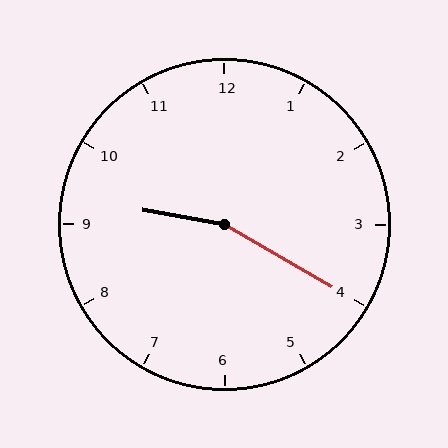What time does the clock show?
9:20.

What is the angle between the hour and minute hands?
Approximately 160 degrees.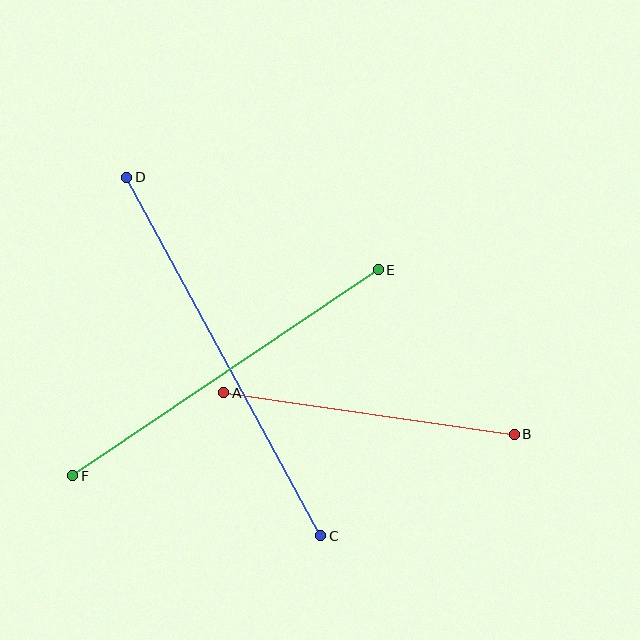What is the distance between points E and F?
The distance is approximately 369 pixels.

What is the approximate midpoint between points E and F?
The midpoint is at approximately (225, 373) pixels.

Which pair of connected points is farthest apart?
Points C and D are farthest apart.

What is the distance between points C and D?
The distance is approximately 408 pixels.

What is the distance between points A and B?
The distance is approximately 293 pixels.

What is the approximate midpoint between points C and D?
The midpoint is at approximately (224, 357) pixels.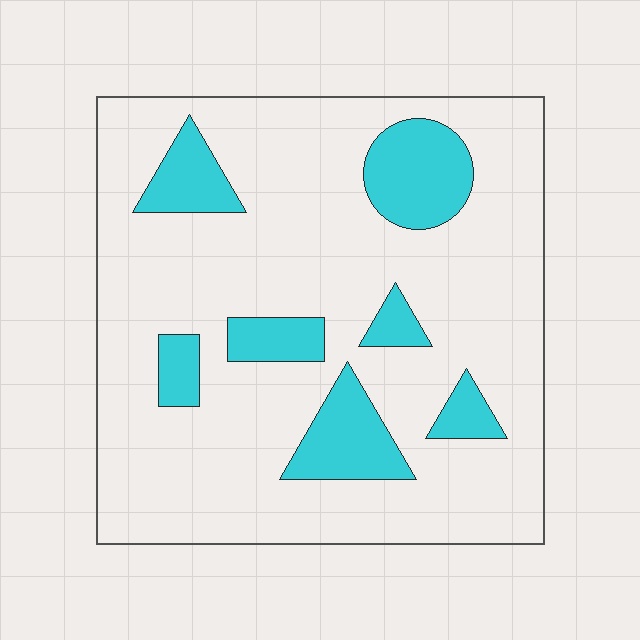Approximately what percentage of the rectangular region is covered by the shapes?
Approximately 20%.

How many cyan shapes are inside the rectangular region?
7.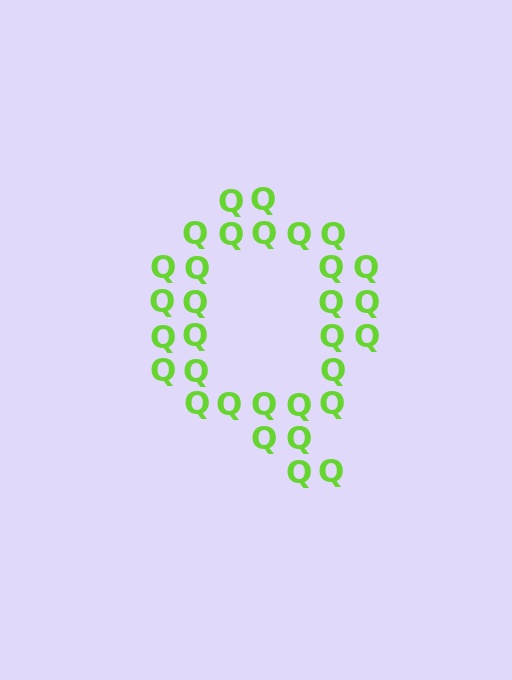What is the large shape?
The large shape is the letter Q.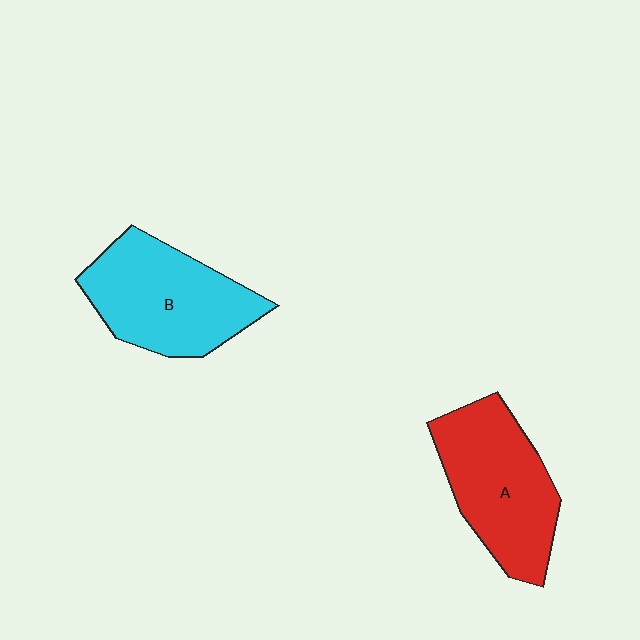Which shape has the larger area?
Shape B (cyan).